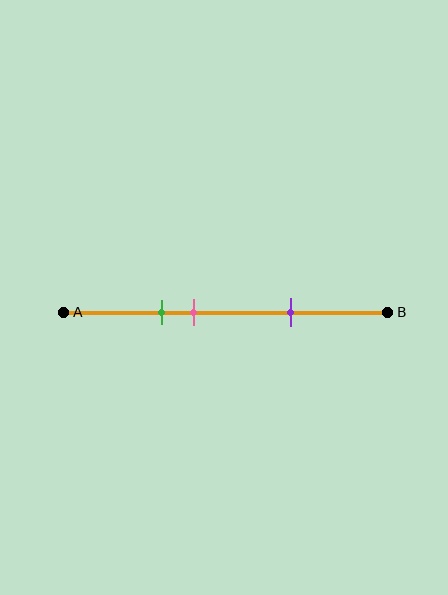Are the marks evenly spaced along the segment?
No, the marks are not evenly spaced.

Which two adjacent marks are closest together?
The green and pink marks are the closest adjacent pair.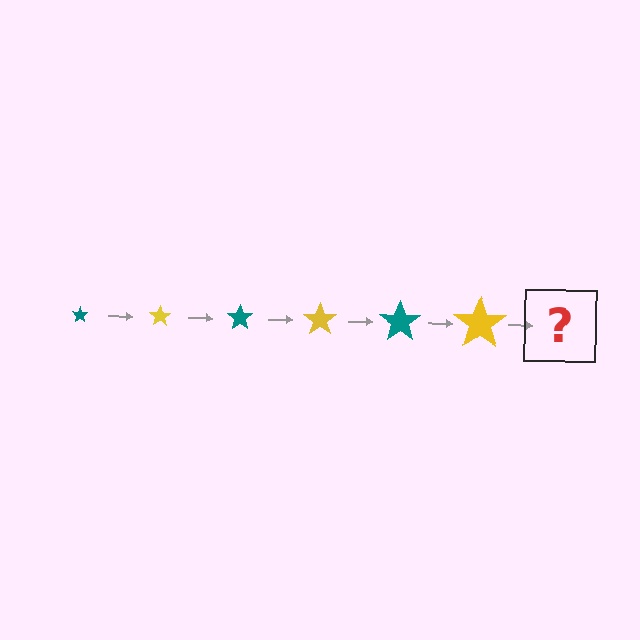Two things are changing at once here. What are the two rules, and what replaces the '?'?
The two rules are that the star grows larger each step and the color cycles through teal and yellow. The '?' should be a teal star, larger than the previous one.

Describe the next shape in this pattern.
It should be a teal star, larger than the previous one.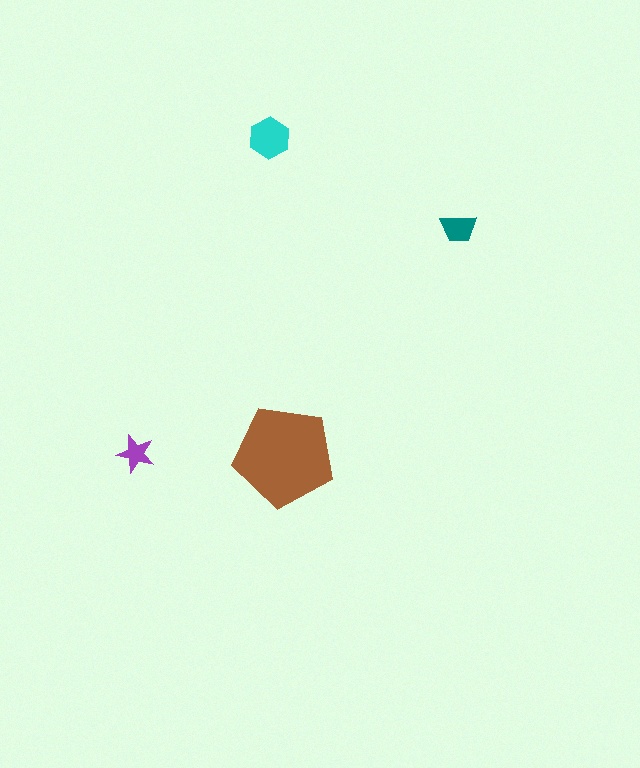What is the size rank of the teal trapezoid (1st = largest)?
3rd.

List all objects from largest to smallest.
The brown pentagon, the cyan hexagon, the teal trapezoid, the purple star.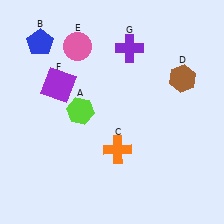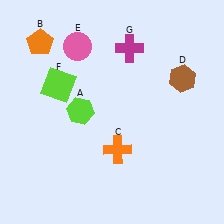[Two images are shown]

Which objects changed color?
B changed from blue to orange. F changed from purple to lime. G changed from purple to magenta.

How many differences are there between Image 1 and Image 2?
There are 3 differences between the two images.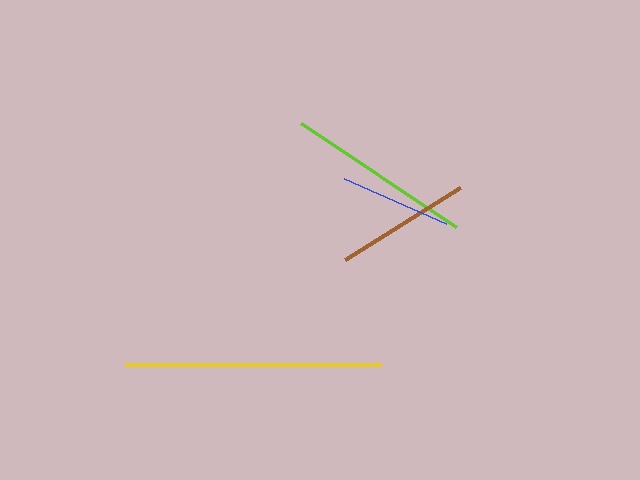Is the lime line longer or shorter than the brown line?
The lime line is longer than the brown line.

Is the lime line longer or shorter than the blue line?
The lime line is longer than the blue line.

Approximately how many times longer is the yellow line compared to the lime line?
The yellow line is approximately 1.4 times the length of the lime line.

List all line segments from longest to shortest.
From longest to shortest: yellow, lime, brown, blue.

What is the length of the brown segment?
The brown segment is approximately 136 pixels long.